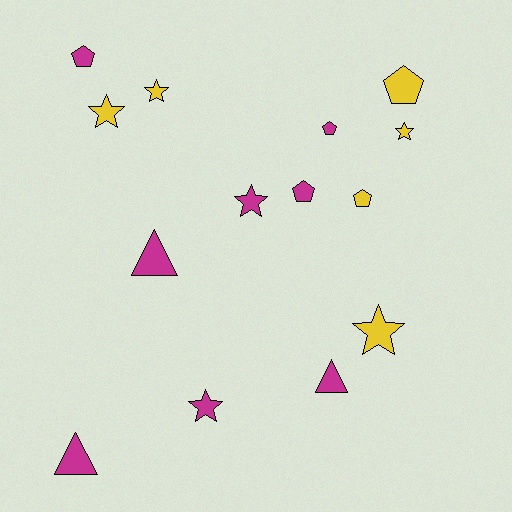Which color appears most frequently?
Magenta, with 8 objects.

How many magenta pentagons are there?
There are 3 magenta pentagons.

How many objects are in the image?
There are 14 objects.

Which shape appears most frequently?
Star, with 6 objects.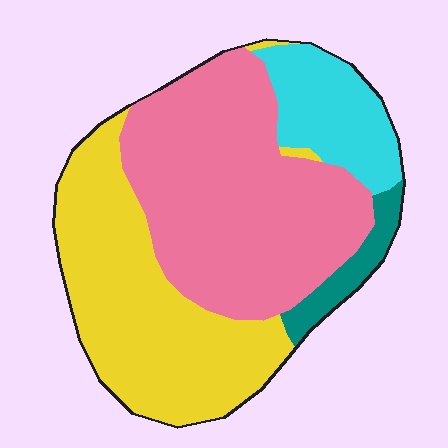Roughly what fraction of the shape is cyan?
Cyan takes up about one eighth (1/8) of the shape.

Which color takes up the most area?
Pink, at roughly 45%.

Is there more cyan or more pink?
Pink.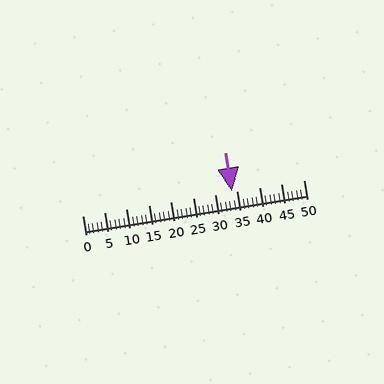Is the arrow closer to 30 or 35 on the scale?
The arrow is closer to 35.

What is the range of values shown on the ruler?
The ruler shows values from 0 to 50.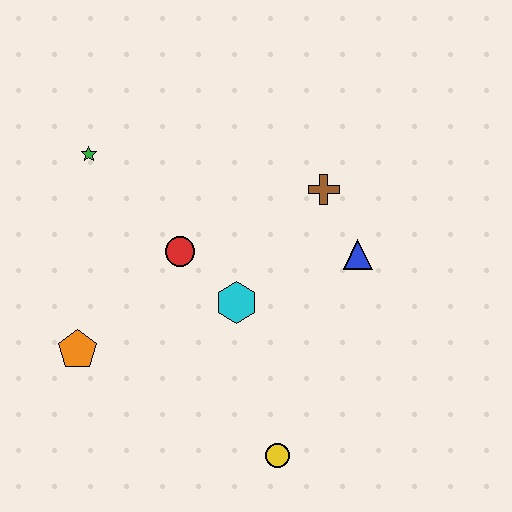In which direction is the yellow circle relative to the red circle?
The yellow circle is below the red circle.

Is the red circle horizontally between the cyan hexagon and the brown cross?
No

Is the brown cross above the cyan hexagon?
Yes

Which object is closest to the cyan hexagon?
The red circle is closest to the cyan hexagon.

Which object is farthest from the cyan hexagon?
The green star is farthest from the cyan hexagon.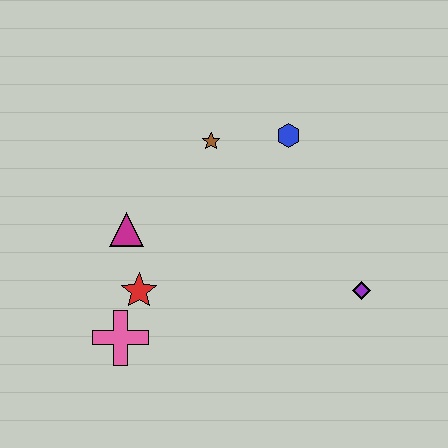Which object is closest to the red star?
The pink cross is closest to the red star.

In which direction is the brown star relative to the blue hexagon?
The brown star is to the left of the blue hexagon.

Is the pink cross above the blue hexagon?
No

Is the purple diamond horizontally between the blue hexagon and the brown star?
No